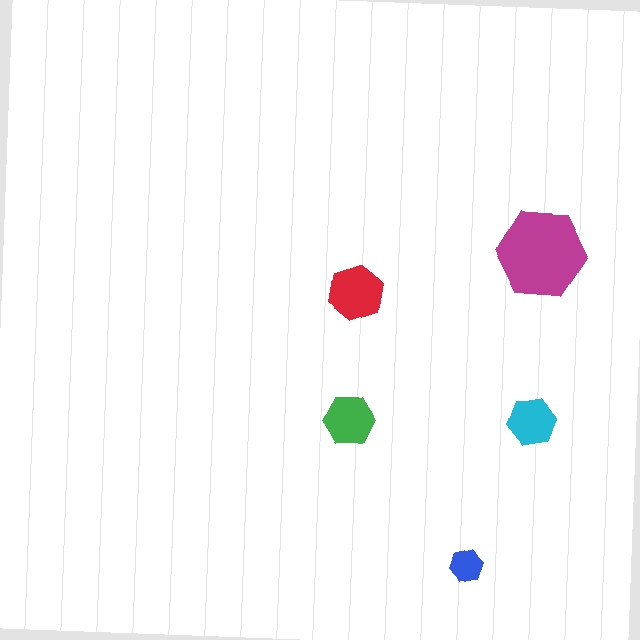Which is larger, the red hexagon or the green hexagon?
The red one.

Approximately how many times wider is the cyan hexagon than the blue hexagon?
About 1.5 times wider.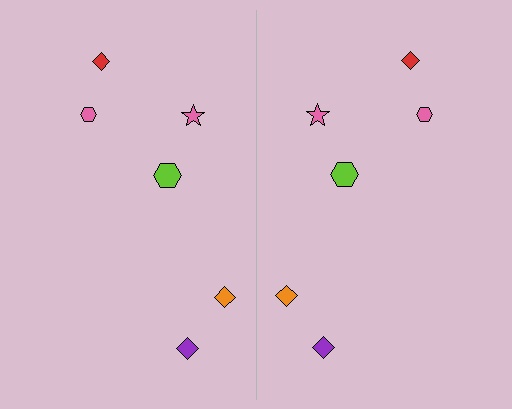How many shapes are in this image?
There are 12 shapes in this image.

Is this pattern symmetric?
Yes, this pattern has bilateral (reflection) symmetry.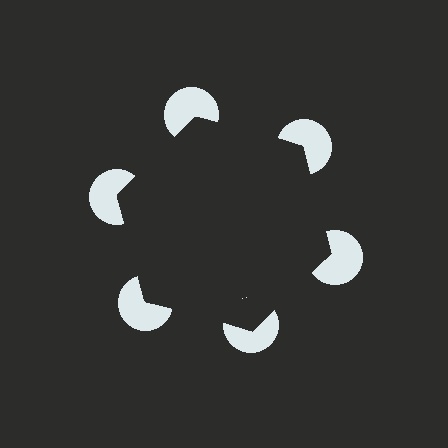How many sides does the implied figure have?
6 sides.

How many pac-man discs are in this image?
There are 6 — one at each vertex of the illusory hexagon.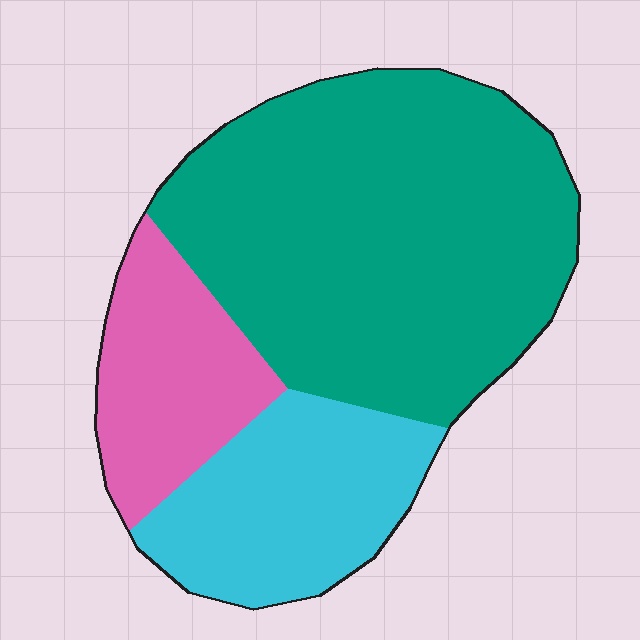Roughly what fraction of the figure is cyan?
Cyan takes up about one quarter (1/4) of the figure.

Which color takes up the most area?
Teal, at roughly 60%.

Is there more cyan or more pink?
Cyan.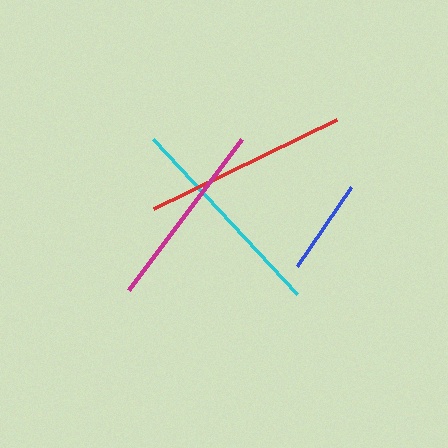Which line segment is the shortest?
The blue line is the shortest at approximately 96 pixels.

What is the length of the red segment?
The red segment is approximately 204 pixels long.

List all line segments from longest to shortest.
From longest to shortest: cyan, red, magenta, blue.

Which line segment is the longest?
The cyan line is the longest at approximately 212 pixels.